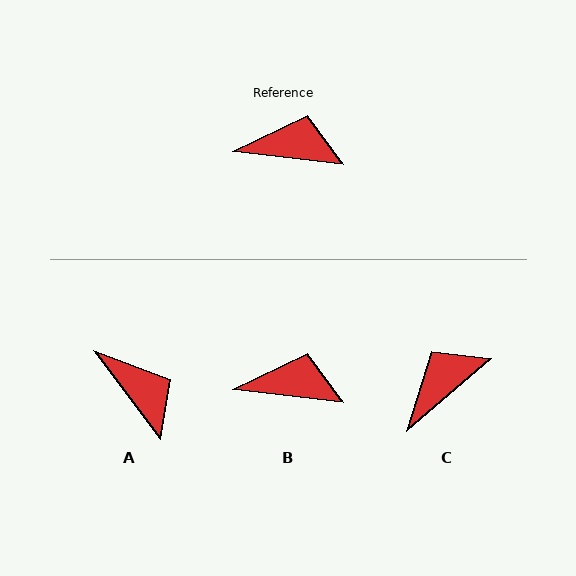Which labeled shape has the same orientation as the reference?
B.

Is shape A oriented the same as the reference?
No, it is off by about 46 degrees.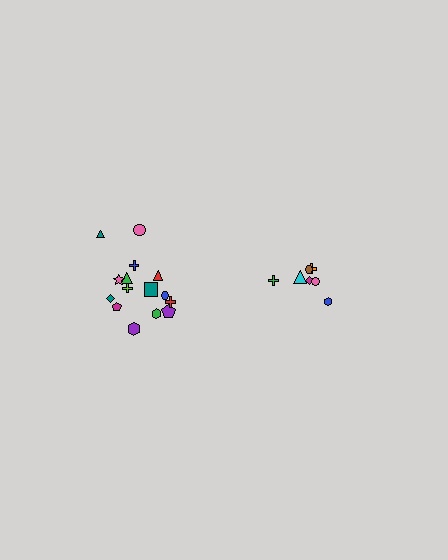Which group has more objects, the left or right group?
The left group.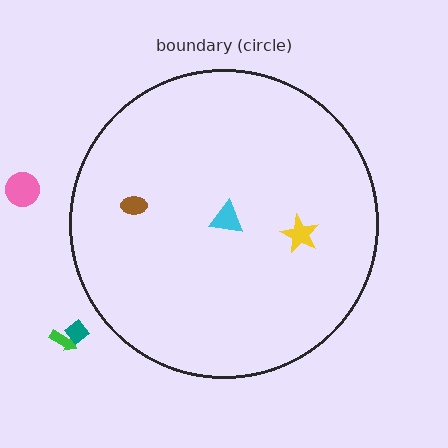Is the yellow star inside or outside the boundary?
Inside.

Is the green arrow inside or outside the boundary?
Outside.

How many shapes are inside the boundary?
3 inside, 3 outside.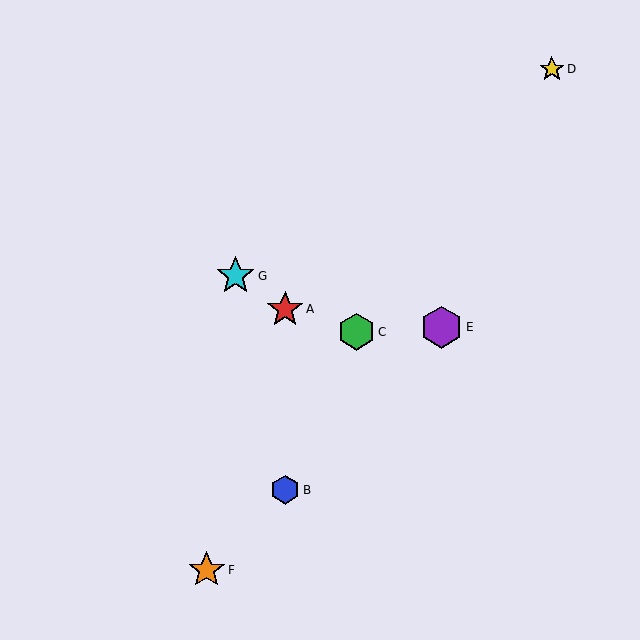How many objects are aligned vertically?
2 objects (A, B) are aligned vertically.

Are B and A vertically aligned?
Yes, both are at x≈285.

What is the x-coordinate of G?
Object G is at x≈236.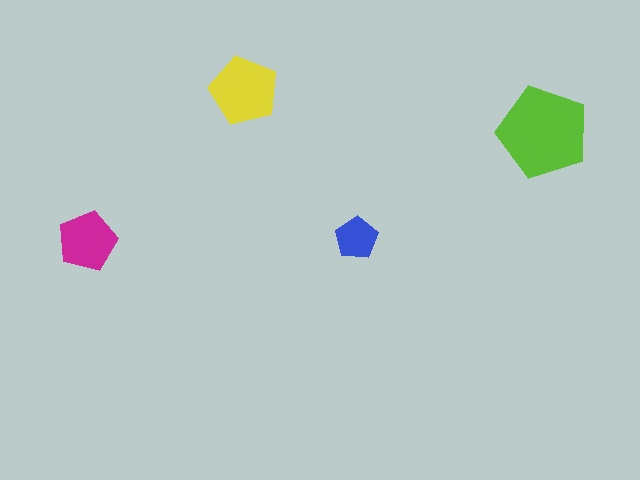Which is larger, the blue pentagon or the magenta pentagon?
The magenta one.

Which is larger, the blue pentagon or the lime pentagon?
The lime one.